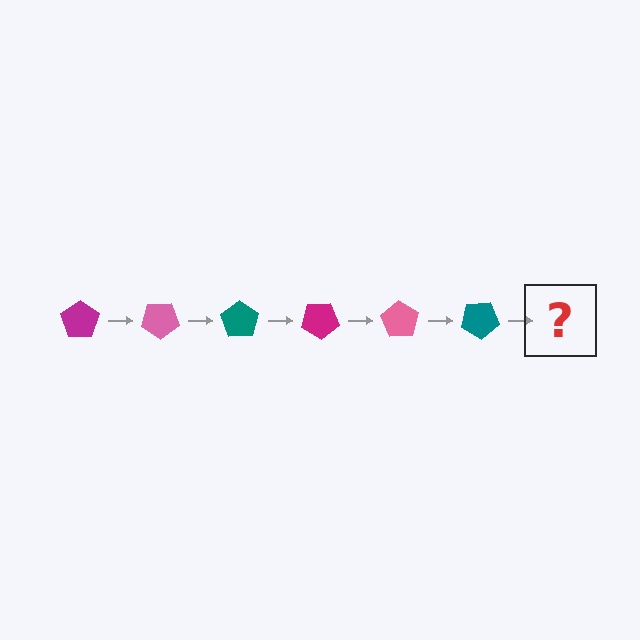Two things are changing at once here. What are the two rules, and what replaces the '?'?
The two rules are that it rotates 35 degrees each step and the color cycles through magenta, pink, and teal. The '?' should be a magenta pentagon, rotated 210 degrees from the start.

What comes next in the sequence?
The next element should be a magenta pentagon, rotated 210 degrees from the start.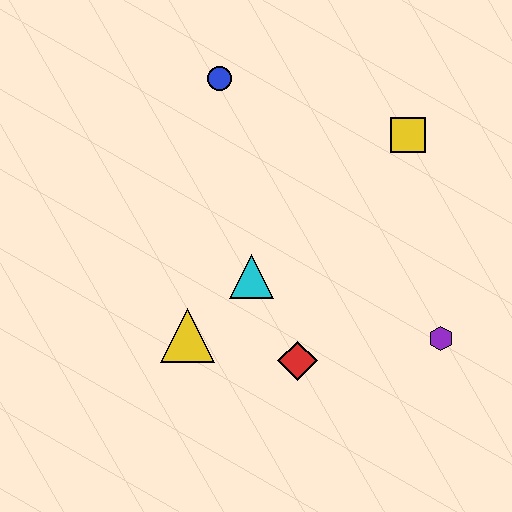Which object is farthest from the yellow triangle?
The yellow square is farthest from the yellow triangle.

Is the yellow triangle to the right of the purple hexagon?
No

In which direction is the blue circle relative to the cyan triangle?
The blue circle is above the cyan triangle.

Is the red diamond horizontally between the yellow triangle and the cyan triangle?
No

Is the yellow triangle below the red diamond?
No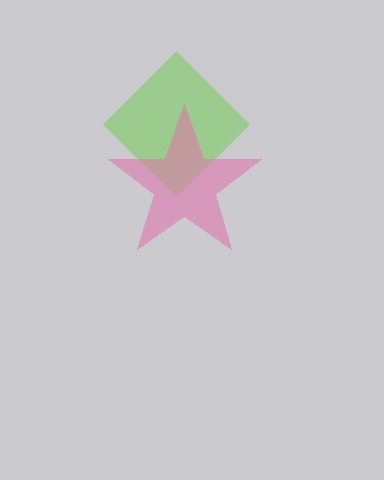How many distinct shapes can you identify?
There are 2 distinct shapes: a lime diamond, a pink star.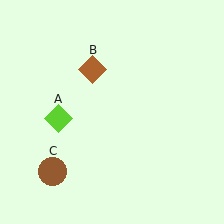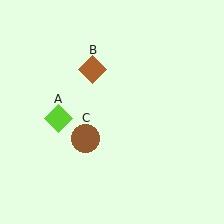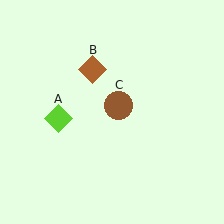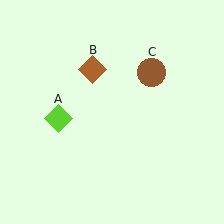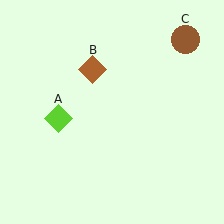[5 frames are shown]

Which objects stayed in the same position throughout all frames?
Lime diamond (object A) and brown diamond (object B) remained stationary.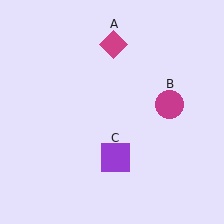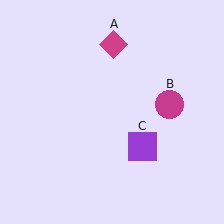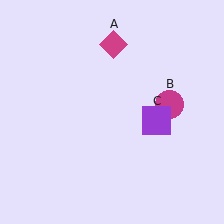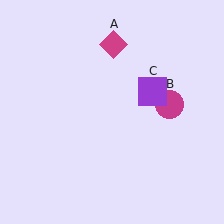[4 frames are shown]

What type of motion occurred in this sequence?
The purple square (object C) rotated counterclockwise around the center of the scene.